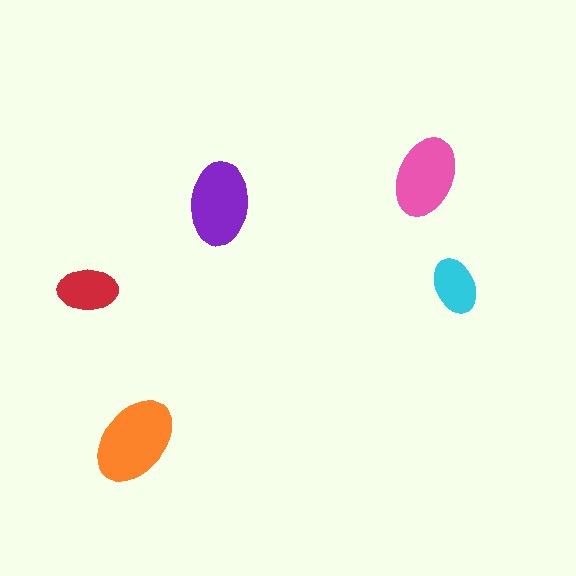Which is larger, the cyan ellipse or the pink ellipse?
The pink one.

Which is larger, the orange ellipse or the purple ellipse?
The orange one.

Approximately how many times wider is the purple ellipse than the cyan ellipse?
About 1.5 times wider.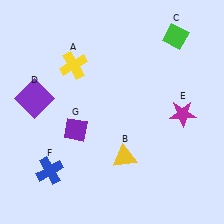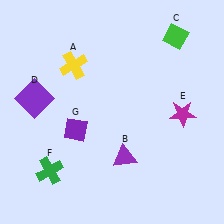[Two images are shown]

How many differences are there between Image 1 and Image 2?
There are 2 differences between the two images.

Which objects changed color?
B changed from yellow to purple. F changed from blue to green.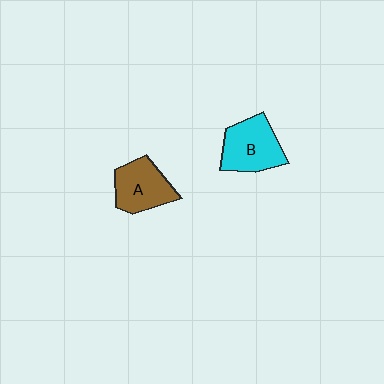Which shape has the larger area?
Shape B (cyan).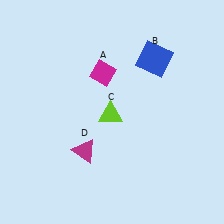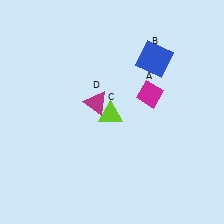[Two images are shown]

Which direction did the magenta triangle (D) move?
The magenta triangle (D) moved up.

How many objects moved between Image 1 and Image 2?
2 objects moved between the two images.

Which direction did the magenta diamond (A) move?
The magenta diamond (A) moved right.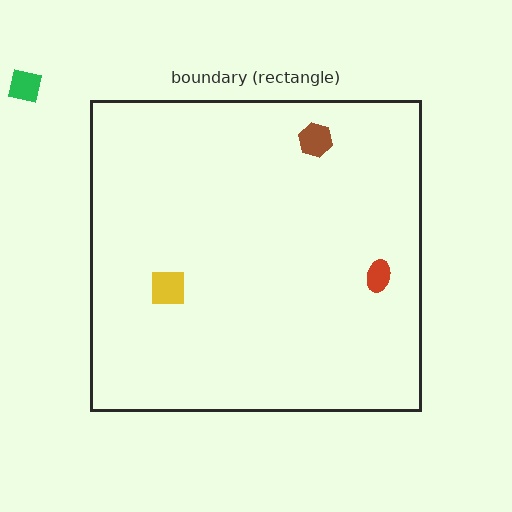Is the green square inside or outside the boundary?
Outside.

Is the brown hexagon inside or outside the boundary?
Inside.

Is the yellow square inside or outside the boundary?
Inside.